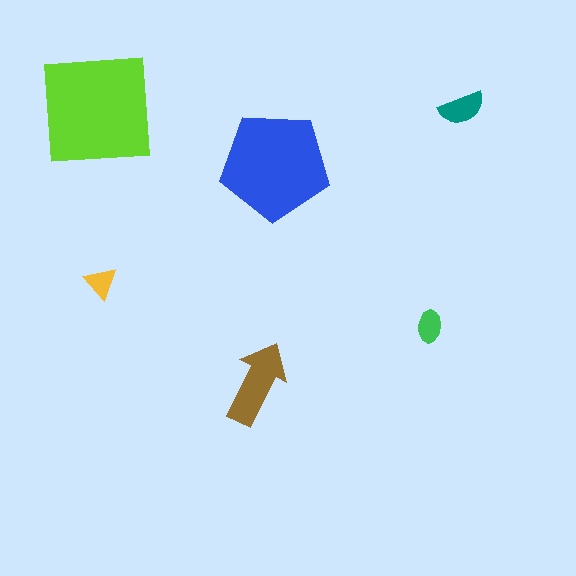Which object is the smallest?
The yellow triangle.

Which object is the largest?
The lime square.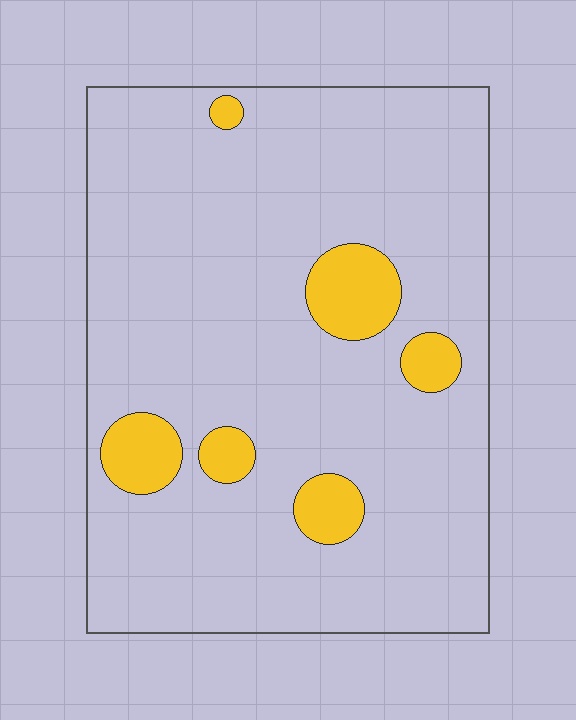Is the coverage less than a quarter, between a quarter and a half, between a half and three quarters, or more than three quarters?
Less than a quarter.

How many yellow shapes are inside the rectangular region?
6.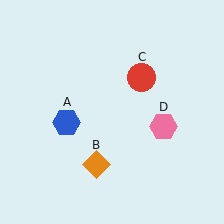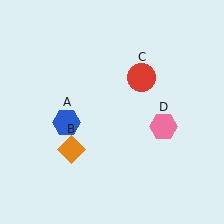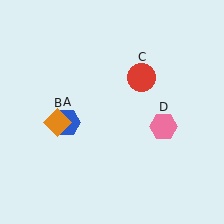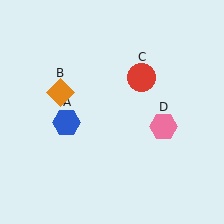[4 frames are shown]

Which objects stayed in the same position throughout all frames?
Blue hexagon (object A) and red circle (object C) and pink hexagon (object D) remained stationary.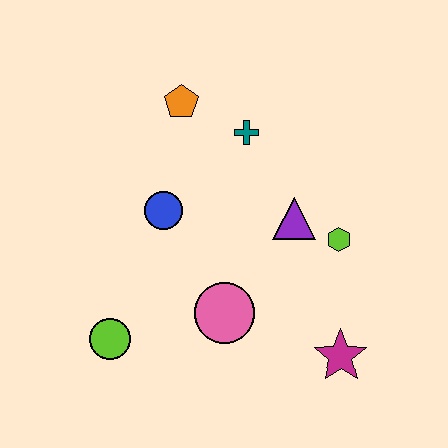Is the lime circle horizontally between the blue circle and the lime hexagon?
No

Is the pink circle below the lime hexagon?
Yes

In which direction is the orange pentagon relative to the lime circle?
The orange pentagon is above the lime circle.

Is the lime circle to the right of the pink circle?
No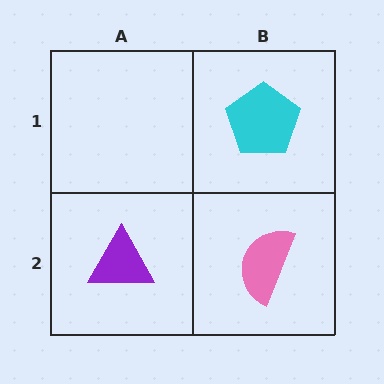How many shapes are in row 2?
2 shapes.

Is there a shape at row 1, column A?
No, that cell is empty.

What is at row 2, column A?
A purple triangle.